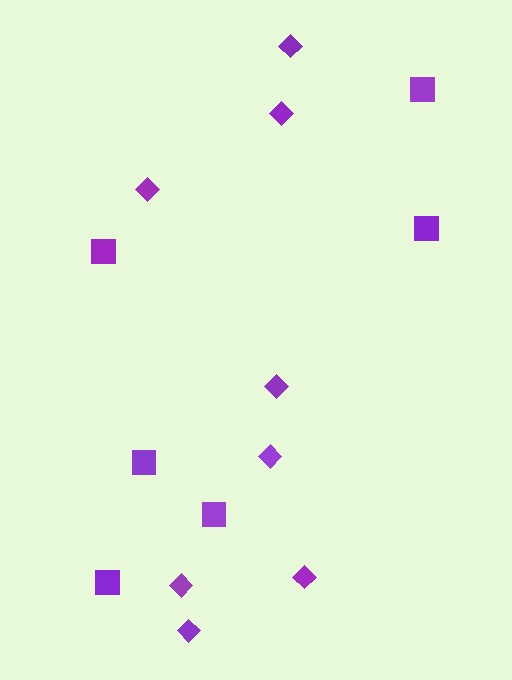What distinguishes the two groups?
There are 2 groups: one group of squares (6) and one group of diamonds (8).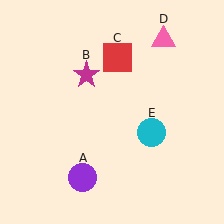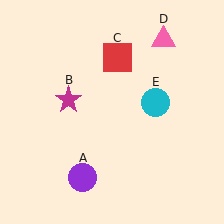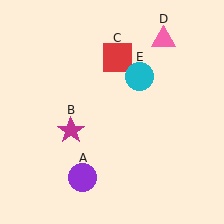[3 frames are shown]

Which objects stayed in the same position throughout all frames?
Purple circle (object A) and red square (object C) and pink triangle (object D) remained stationary.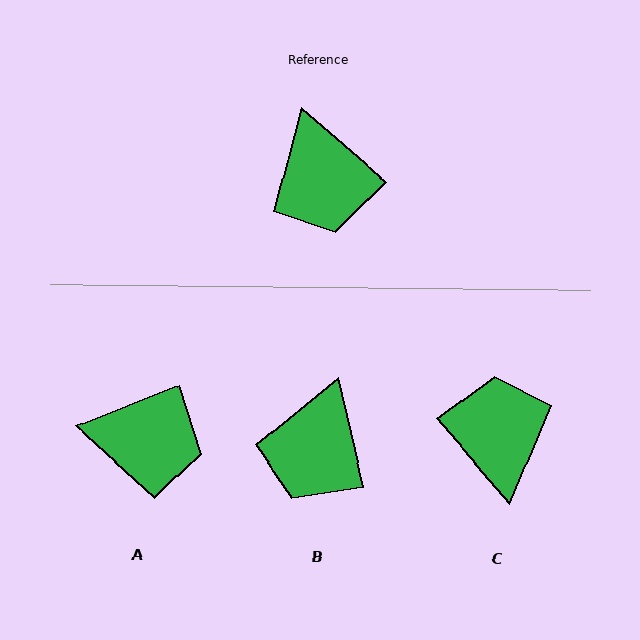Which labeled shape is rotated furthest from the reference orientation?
C, about 172 degrees away.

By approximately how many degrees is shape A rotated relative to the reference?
Approximately 63 degrees counter-clockwise.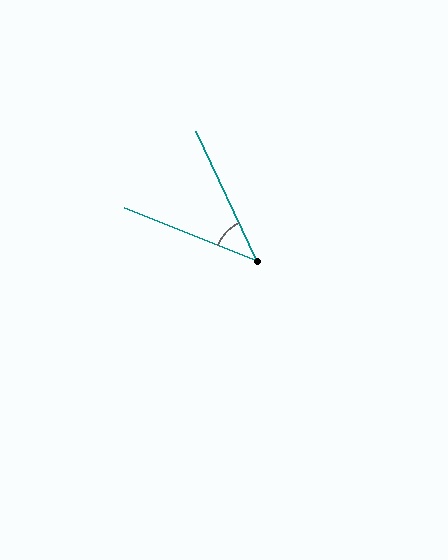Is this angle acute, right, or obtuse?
It is acute.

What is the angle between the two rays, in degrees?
Approximately 43 degrees.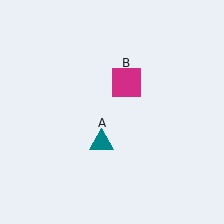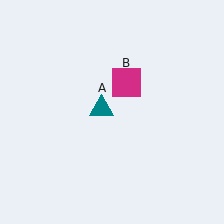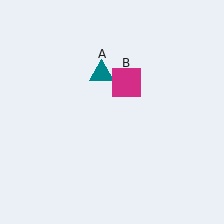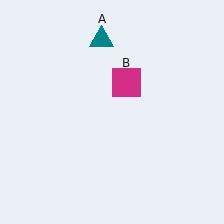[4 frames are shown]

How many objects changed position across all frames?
1 object changed position: teal triangle (object A).